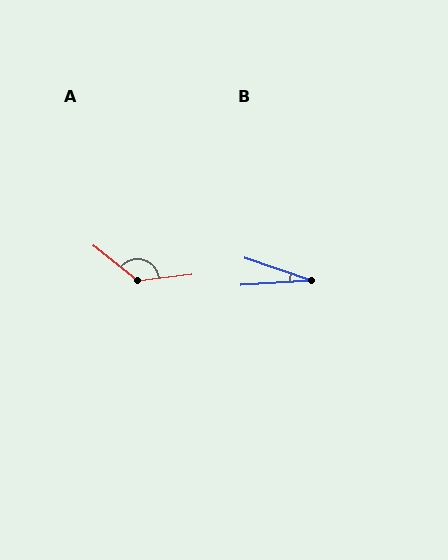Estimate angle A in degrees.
Approximately 135 degrees.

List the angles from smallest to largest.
B (22°), A (135°).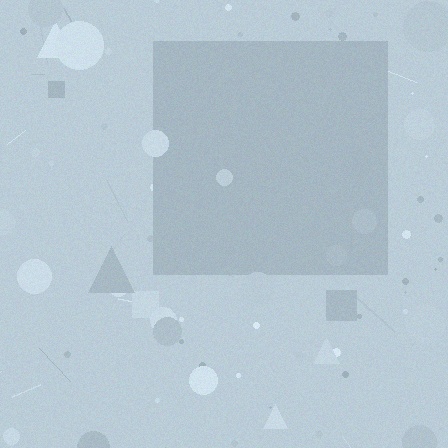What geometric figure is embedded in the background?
A square is embedded in the background.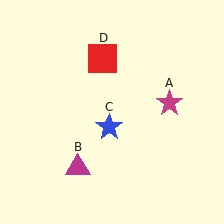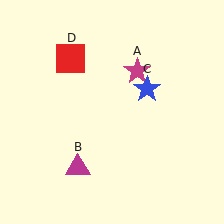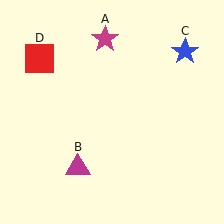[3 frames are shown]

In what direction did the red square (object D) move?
The red square (object D) moved left.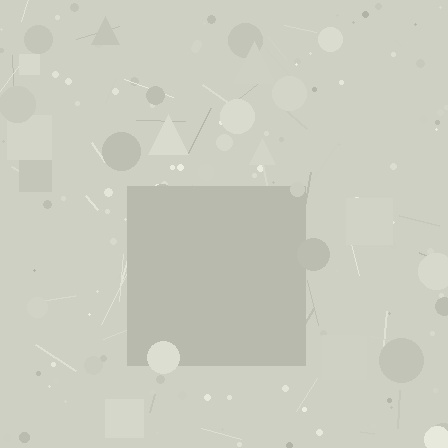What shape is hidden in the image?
A square is hidden in the image.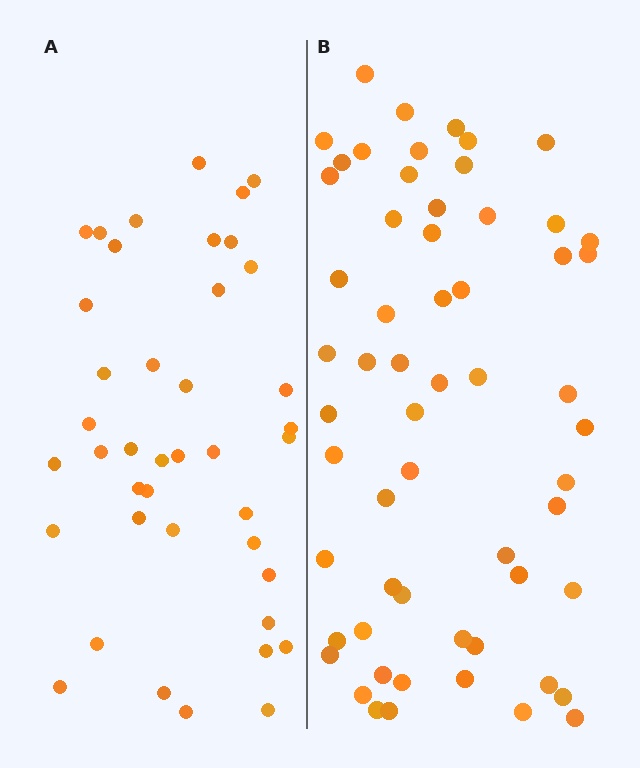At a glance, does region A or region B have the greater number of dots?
Region B (the right region) has more dots.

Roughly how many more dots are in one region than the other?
Region B has approximately 20 more dots than region A.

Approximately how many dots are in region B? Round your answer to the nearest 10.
About 60 dots. (The exact count is 59, which rounds to 60.)